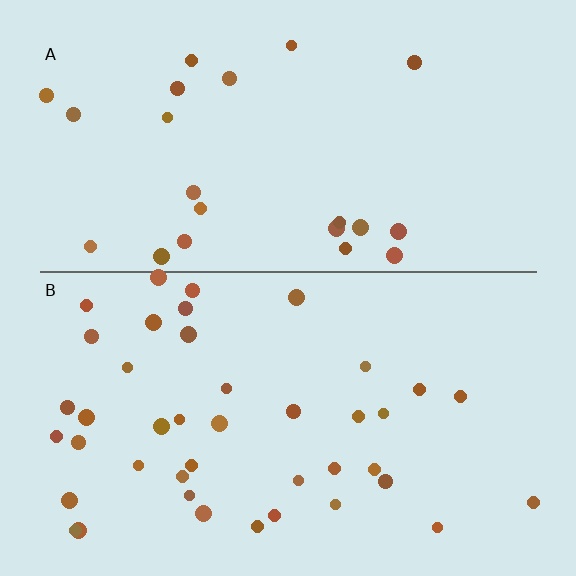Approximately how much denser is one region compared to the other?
Approximately 1.8× — region B over region A.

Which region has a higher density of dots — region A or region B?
B (the bottom).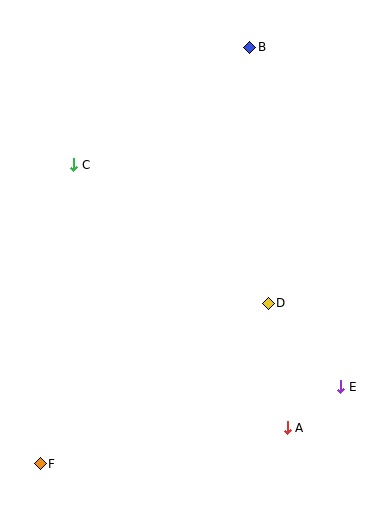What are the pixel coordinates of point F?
Point F is at (40, 464).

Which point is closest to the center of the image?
Point D at (268, 303) is closest to the center.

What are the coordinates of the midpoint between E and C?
The midpoint between E and C is at (207, 276).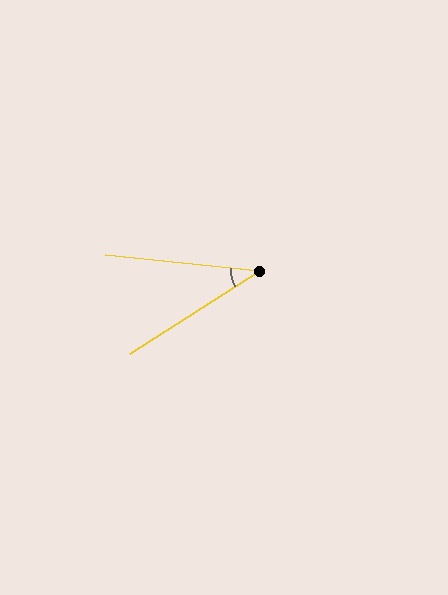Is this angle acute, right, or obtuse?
It is acute.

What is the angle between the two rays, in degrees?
Approximately 39 degrees.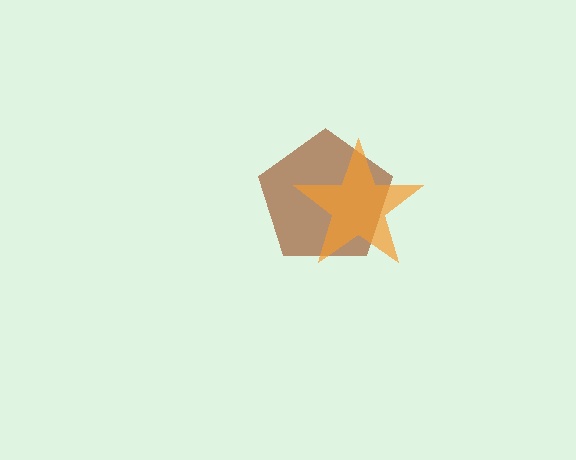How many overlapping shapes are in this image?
There are 2 overlapping shapes in the image.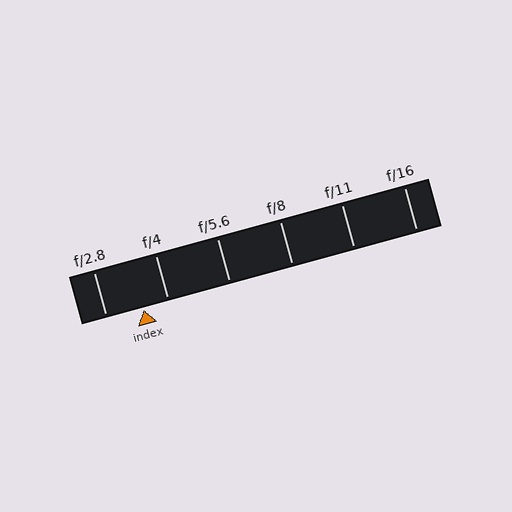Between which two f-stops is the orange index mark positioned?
The index mark is between f/2.8 and f/4.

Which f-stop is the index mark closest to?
The index mark is closest to f/4.